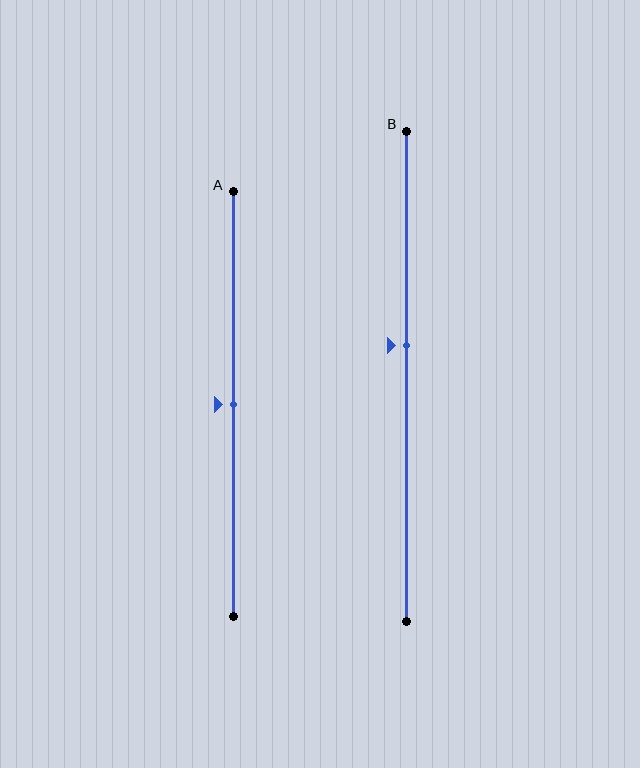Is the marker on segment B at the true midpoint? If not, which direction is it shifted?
No, the marker on segment B is shifted upward by about 6% of the segment length.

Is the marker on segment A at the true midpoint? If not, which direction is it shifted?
Yes, the marker on segment A is at the true midpoint.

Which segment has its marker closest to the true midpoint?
Segment A has its marker closest to the true midpoint.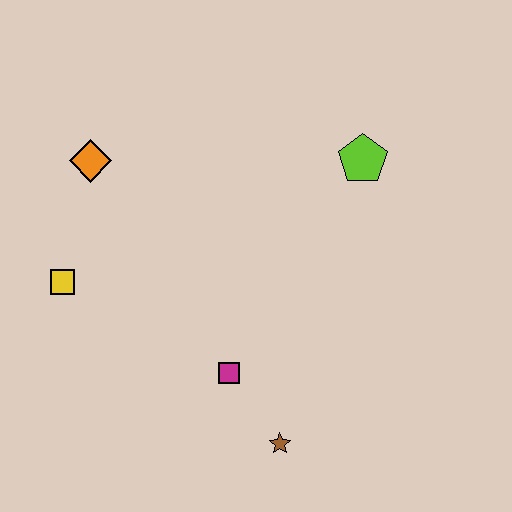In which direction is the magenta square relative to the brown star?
The magenta square is above the brown star.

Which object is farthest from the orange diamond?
The brown star is farthest from the orange diamond.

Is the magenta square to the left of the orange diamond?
No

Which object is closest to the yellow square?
The orange diamond is closest to the yellow square.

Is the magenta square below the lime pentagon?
Yes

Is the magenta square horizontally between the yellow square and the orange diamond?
No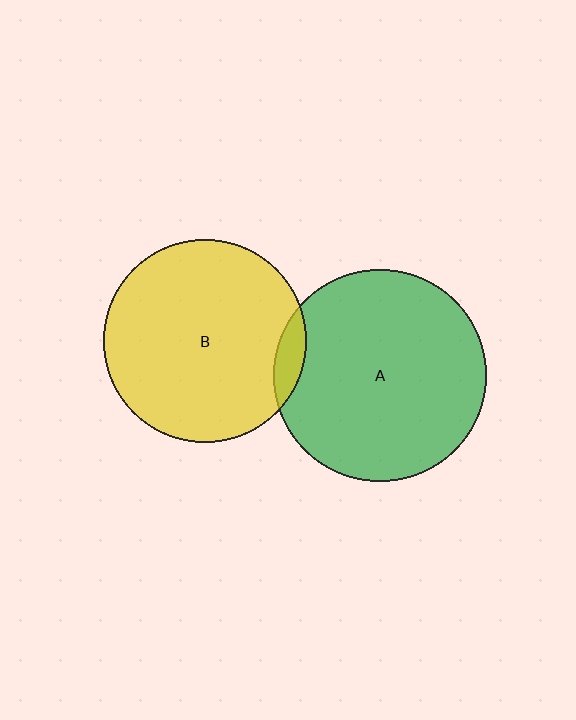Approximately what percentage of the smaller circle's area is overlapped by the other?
Approximately 5%.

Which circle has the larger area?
Circle A (green).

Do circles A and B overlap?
Yes.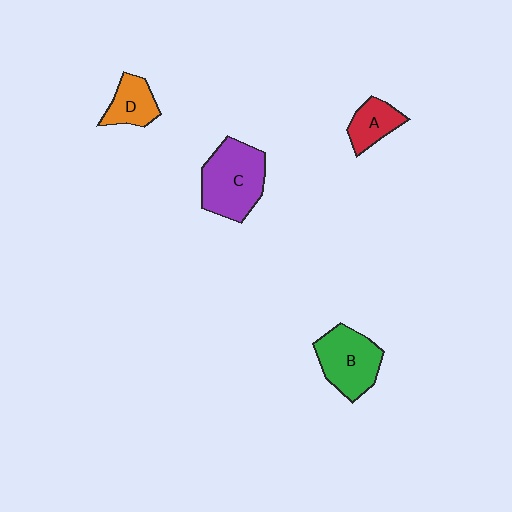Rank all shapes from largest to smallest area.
From largest to smallest: C (purple), B (green), D (orange), A (red).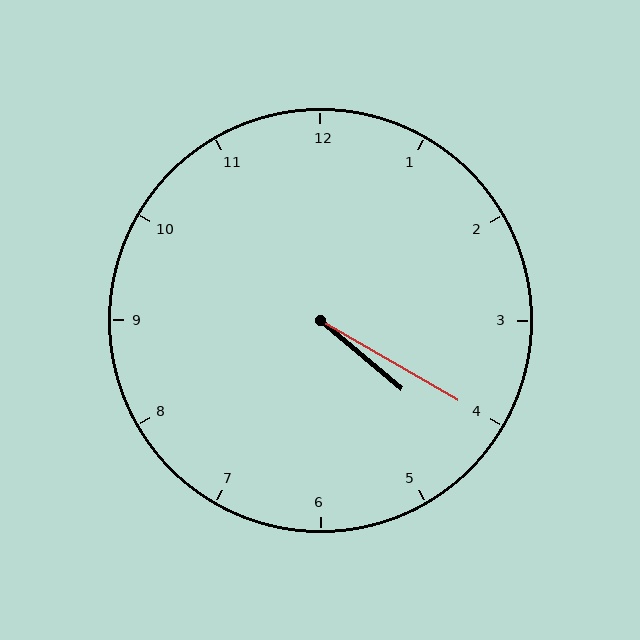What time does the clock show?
4:20.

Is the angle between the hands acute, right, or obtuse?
It is acute.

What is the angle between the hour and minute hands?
Approximately 10 degrees.